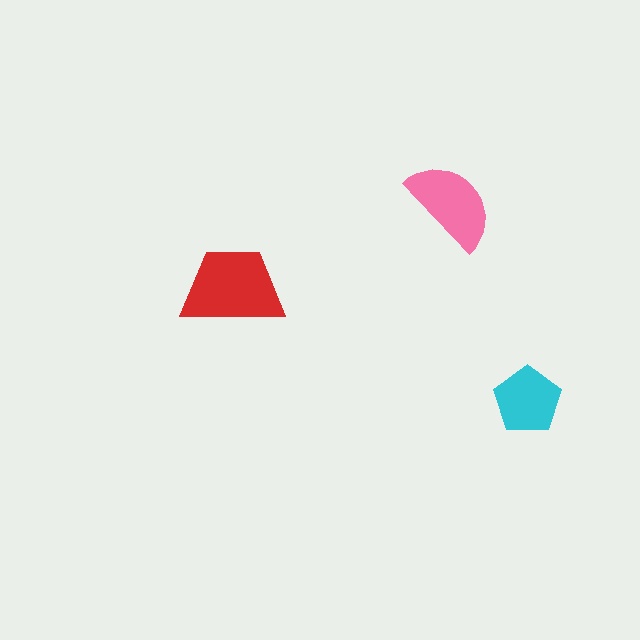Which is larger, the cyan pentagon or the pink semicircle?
The pink semicircle.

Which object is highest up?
The pink semicircle is topmost.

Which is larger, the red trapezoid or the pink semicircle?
The red trapezoid.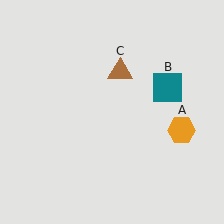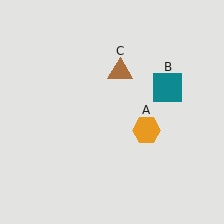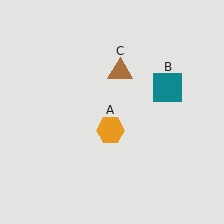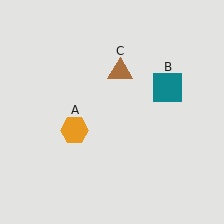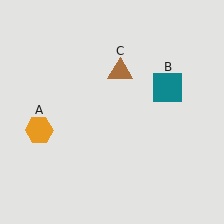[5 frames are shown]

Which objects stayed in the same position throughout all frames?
Teal square (object B) and brown triangle (object C) remained stationary.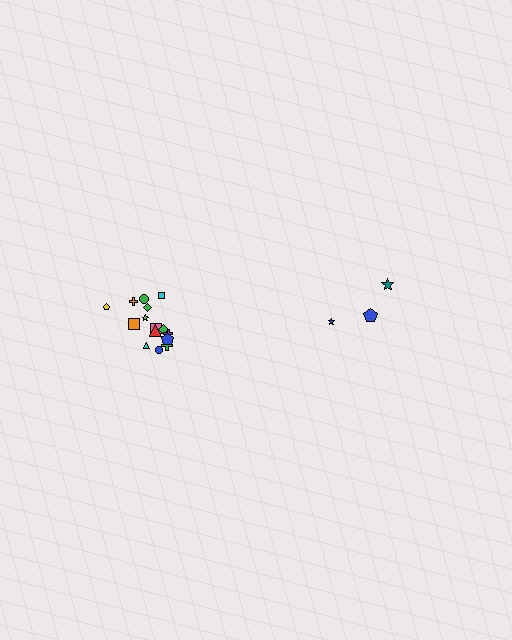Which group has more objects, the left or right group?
The left group.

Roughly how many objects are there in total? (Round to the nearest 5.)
Roughly 20 objects in total.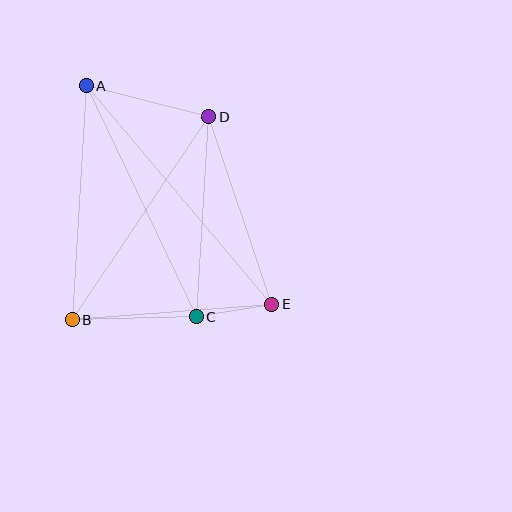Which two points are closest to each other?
Points C and E are closest to each other.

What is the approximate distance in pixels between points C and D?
The distance between C and D is approximately 200 pixels.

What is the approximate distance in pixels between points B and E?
The distance between B and E is approximately 200 pixels.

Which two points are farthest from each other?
Points A and E are farthest from each other.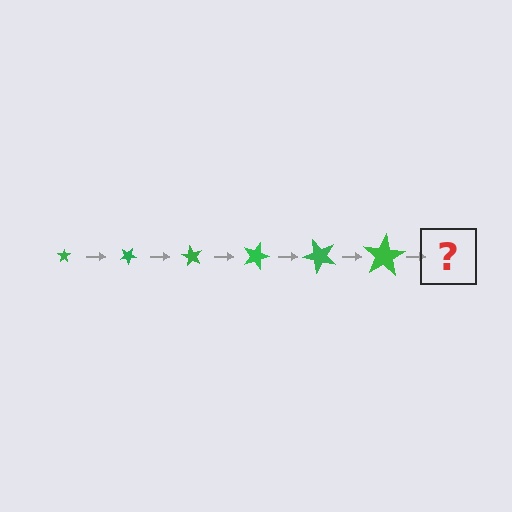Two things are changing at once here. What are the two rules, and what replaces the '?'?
The two rules are that the star grows larger each step and it rotates 30 degrees each step. The '?' should be a star, larger than the previous one and rotated 180 degrees from the start.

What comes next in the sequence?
The next element should be a star, larger than the previous one and rotated 180 degrees from the start.